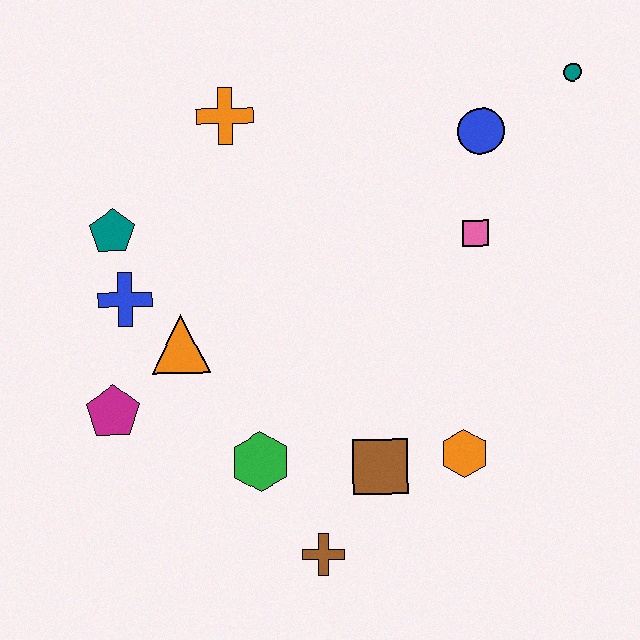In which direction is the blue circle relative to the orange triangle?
The blue circle is to the right of the orange triangle.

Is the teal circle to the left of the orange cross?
No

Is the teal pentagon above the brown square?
Yes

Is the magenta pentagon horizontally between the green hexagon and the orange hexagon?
No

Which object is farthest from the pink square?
The magenta pentagon is farthest from the pink square.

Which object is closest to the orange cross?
The teal pentagon is closest to the orange cross.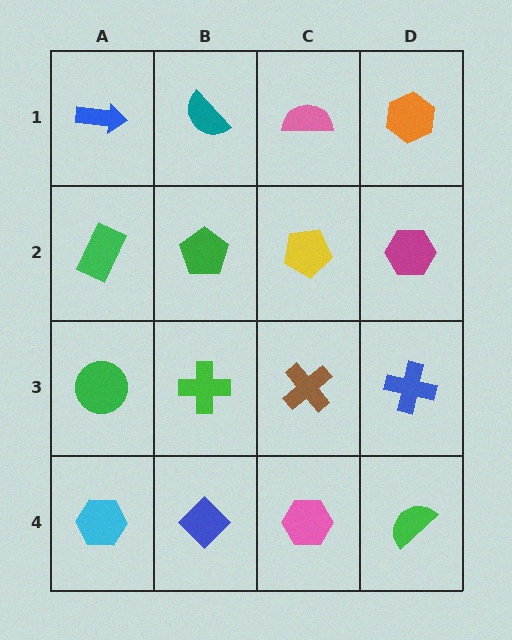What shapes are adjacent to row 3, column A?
A green rectangle (row 2, column A), a cyan hexagon (row 4, column A), a green cross (row 3, column B).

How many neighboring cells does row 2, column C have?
4.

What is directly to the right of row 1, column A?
A teal semicircle.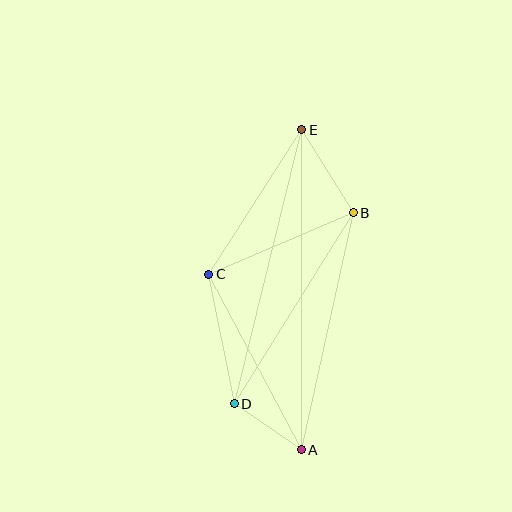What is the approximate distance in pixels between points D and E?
The distance between D and E is approximately 282 pixels.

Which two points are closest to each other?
Points A and D are closest to each other.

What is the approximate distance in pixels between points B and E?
The distance between B and E is approximately 98 pixels.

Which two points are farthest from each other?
Points A and E are farthest from each other.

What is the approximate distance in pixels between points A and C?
The distance between A and C is approximately 198 pixels.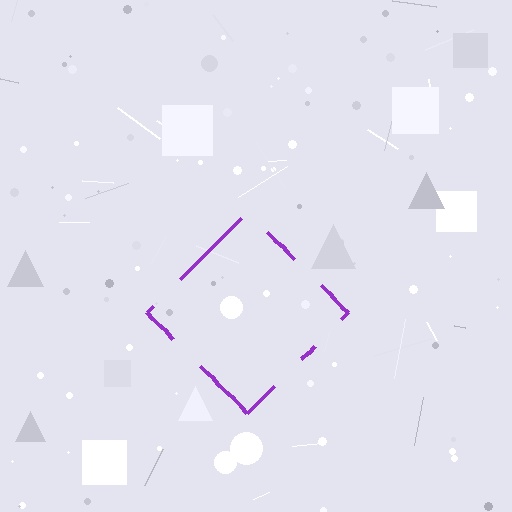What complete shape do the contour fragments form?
The contour fragments form a diamond.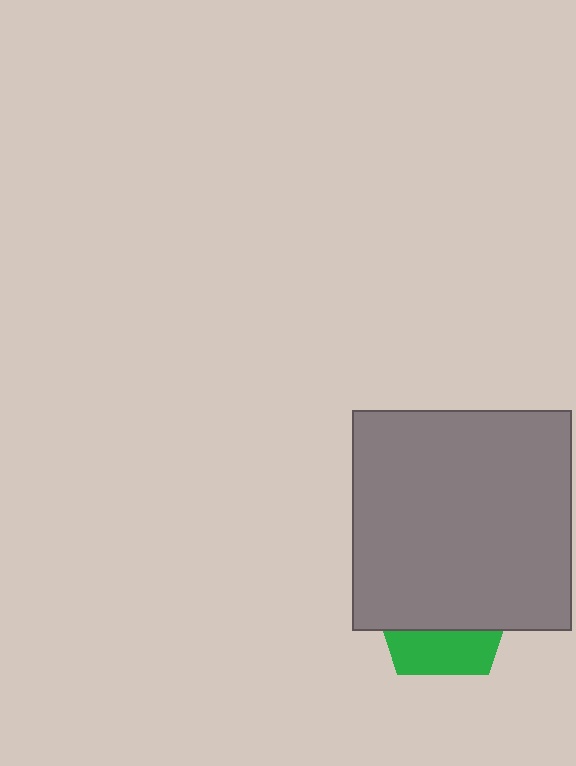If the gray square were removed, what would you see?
You would see the complete green pentagon.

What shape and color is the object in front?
The object in front is a gray square.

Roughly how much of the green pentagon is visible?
A small part of it is visible (roughly 32%).